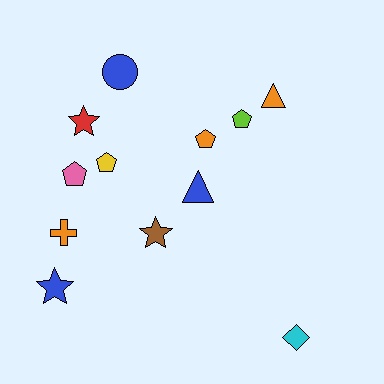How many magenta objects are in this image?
There are no magenta objects.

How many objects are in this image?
There are 12 objects.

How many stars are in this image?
There are 3 stars.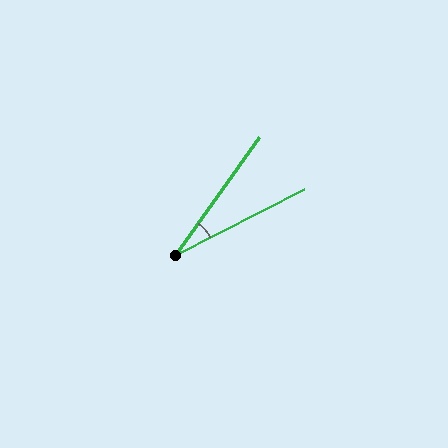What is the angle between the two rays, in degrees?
Approximately 27 degrees.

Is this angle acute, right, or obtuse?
It is acute.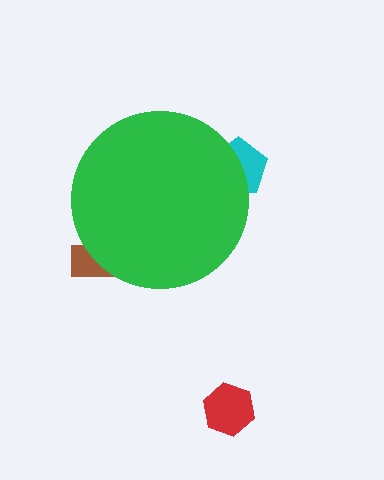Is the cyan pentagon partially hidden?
Yes, the cyan pentagon is partially hidden behind the green circle.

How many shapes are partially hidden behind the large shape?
2 shapes are partially hidden.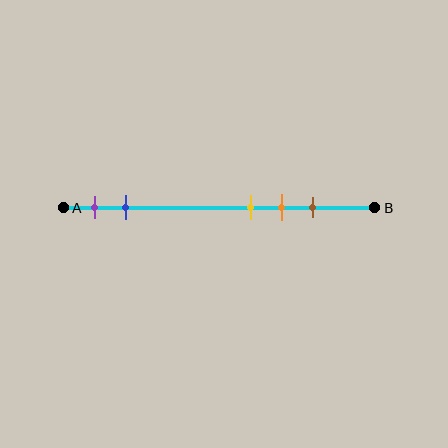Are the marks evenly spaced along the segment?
No, the marks are not evenly spaced.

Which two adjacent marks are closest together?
The yellow and orange marks are the closest adjacent pair.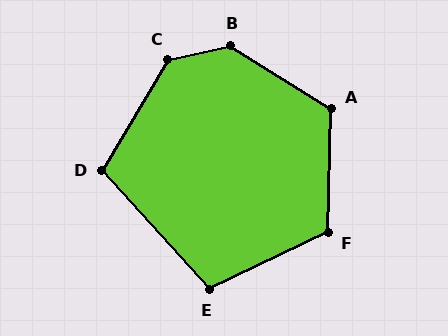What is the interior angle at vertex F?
Approximately 117 degrees (obtuse).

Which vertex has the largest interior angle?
B, at approximately 136 degrees.